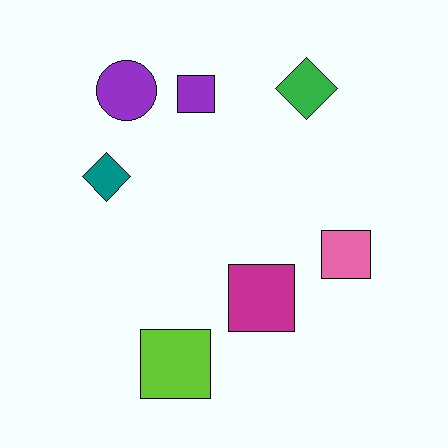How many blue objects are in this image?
There are no blue objects.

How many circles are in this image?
There is 1 circle.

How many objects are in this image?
There are 7 objects.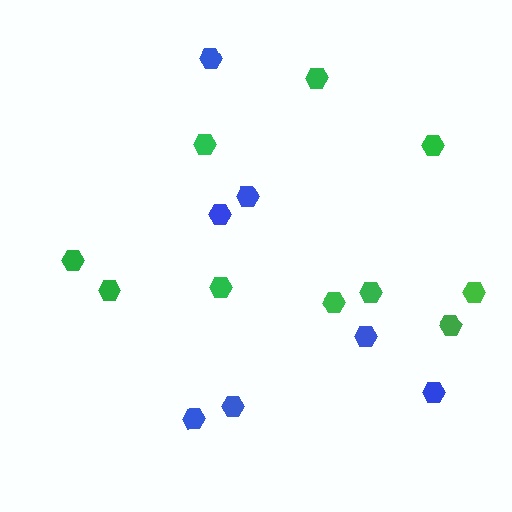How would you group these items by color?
There are 2 groups: one group of green hexagons (10) and one group of blue hexagons (7).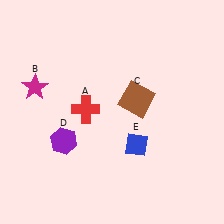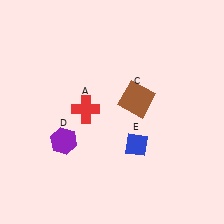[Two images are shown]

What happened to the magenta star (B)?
The magenta star (B) was removed in Image 2. It was in the top-left area of Image 1.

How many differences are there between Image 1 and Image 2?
There is 1 difference between the two images.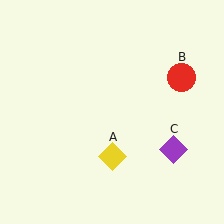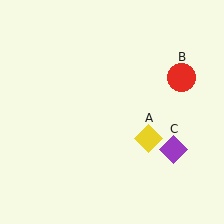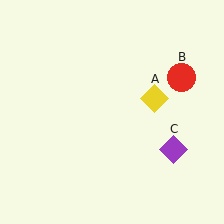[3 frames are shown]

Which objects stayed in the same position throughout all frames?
Red circle (object B) and purple diamond (object C) remained stationary.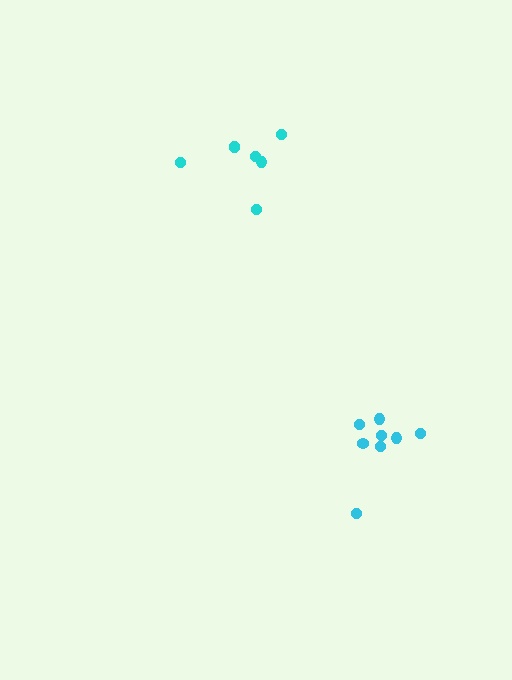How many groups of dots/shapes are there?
There are 2 groups.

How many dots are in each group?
Group 1: 7 dots, Group 2: 8 dots (15 total).